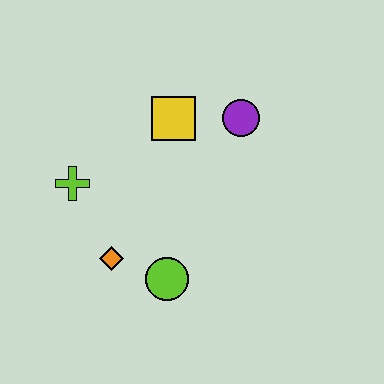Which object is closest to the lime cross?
The orange diamond is closest to the lime cross.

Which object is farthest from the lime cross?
The purple circle is farthest from the lime cross.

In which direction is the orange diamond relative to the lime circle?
The orange diamond is to the left of the lime circle.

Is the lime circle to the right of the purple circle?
No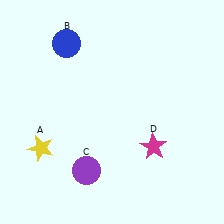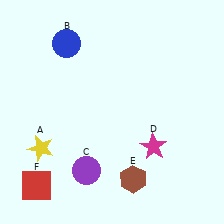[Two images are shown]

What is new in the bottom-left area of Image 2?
A red square (F) was added in the bottom-left area of Image 2.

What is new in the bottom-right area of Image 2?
A brown hexagon (E) was added in the bottom-right area of Image 2.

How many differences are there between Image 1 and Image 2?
There are 2 differences between the two images.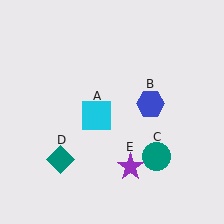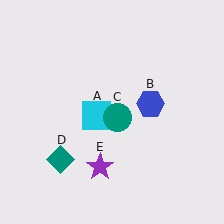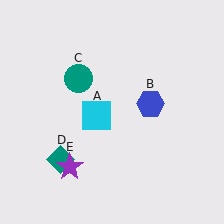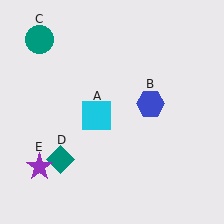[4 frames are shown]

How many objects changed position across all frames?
2 objects changed position: teal circle (object C), purple star (object E).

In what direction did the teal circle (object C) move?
The teal circle (object C) moved up and to the left.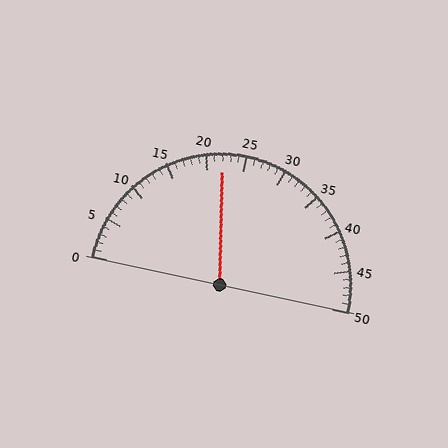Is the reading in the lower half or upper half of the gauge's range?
The reading is in the lower half of the range (0 to 50).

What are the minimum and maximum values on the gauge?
The gauge ranges from 0 to 50.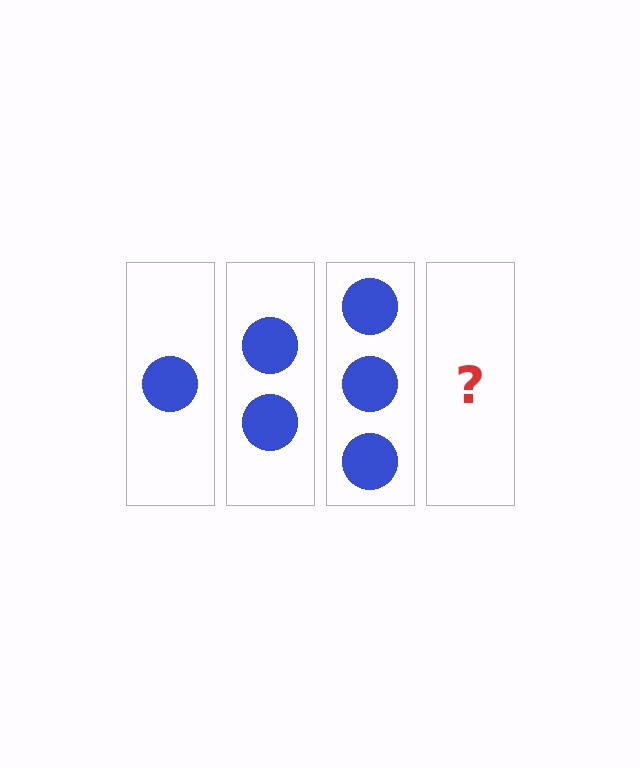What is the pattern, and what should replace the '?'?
The pattern is that each step adds one more circle. The '?' should be 4 circles.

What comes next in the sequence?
The next element should be 4 circles.